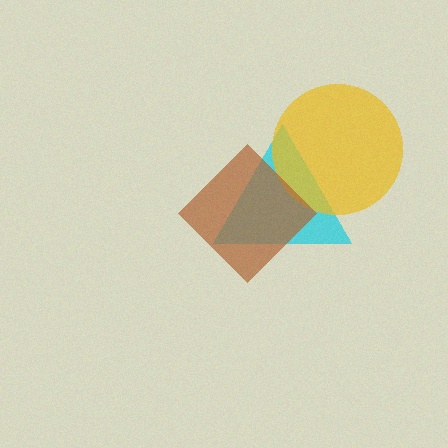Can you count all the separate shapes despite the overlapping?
Yes, there are 3 separate shapes.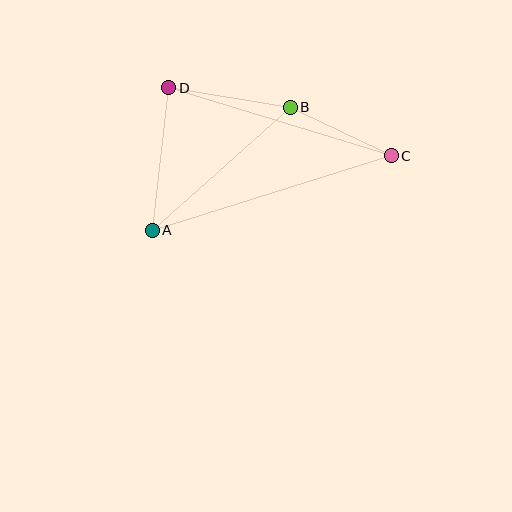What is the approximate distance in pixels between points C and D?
The distance between C and D is approximately 233 pixels.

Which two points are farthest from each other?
Points A and C are farthest from each other.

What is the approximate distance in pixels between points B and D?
The distance between B and D is approximately 123 pixels.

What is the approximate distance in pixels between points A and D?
The distance between A and D is approximately 143 pixels.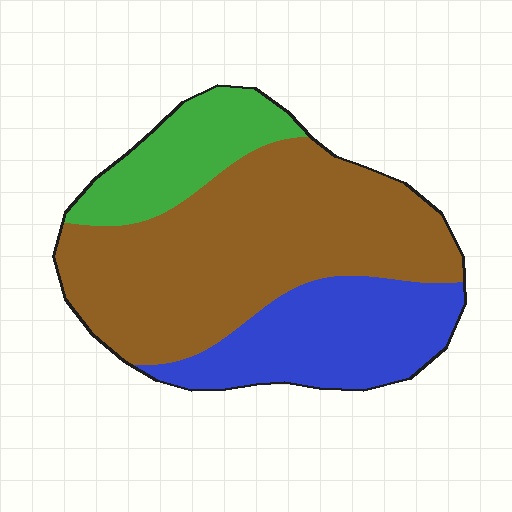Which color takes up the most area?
Brown, at roughly 55%.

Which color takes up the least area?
Green, at roughly 15%.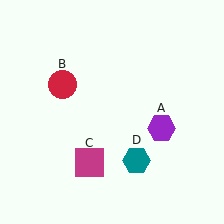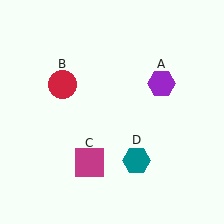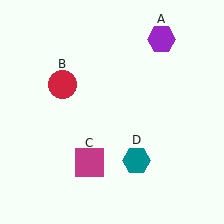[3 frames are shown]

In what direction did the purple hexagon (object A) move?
The purple hexagon (object A) moved up.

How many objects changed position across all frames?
1 object changed position: purple hexagon (object A).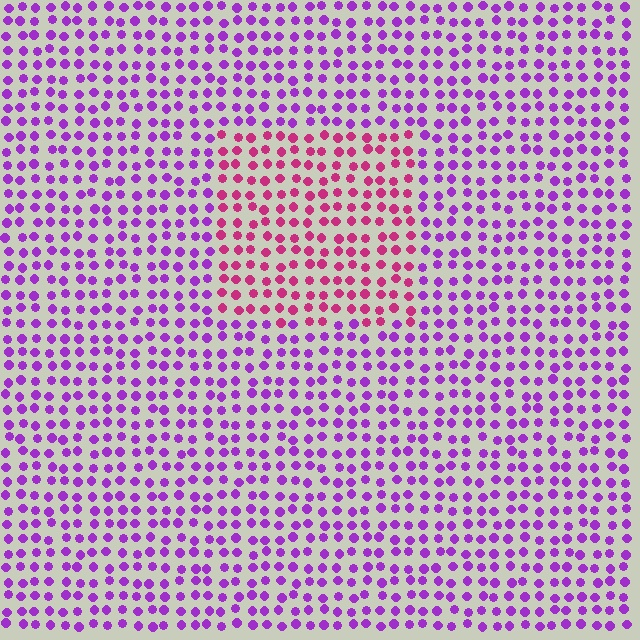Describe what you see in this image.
The image is filled with small purple elements in a uniform arrangement. A rectangle-shaped region is visible where the elements are tinted to a slightly different hue, forming a subtle color boundary.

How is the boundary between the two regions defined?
The boundary is defined purely by a slight shift in hue (about 44 degrees). Spacing, size, and orientation are identical on both sides.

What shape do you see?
I see a rectangle.